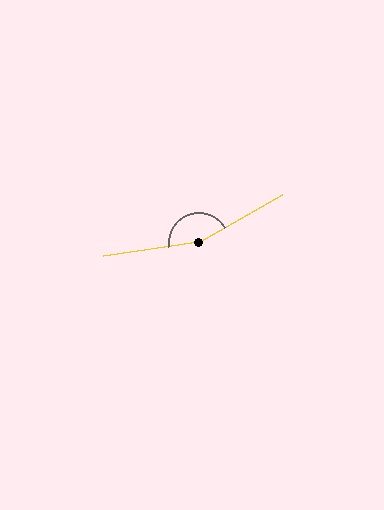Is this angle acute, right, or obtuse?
It is obtuse.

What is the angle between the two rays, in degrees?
Approximately 159 degrees.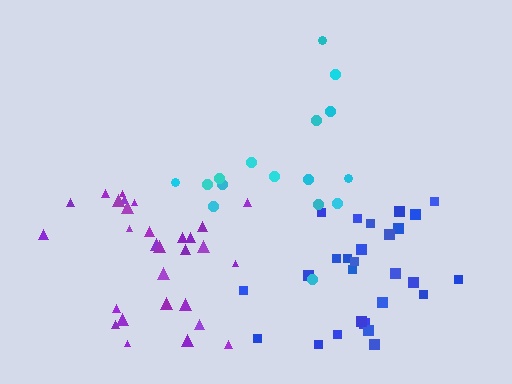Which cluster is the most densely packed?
Purple.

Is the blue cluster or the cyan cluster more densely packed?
Blue.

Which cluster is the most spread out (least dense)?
Cyan.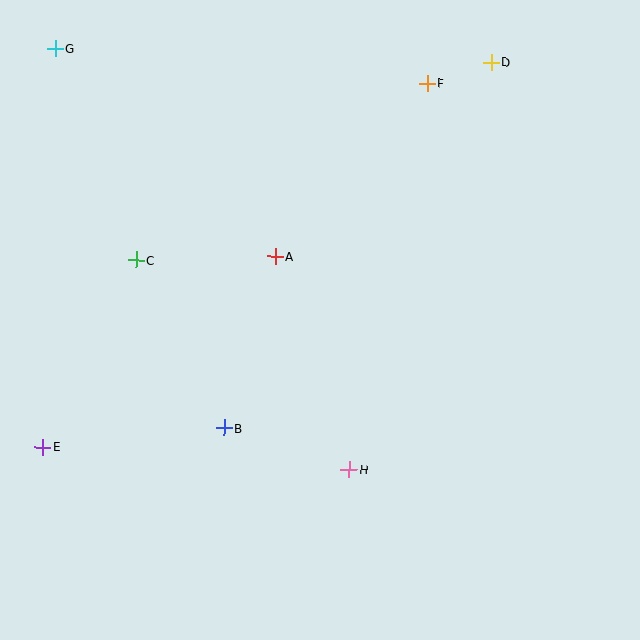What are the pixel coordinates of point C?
Point C is at (136, 260).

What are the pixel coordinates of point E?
Point E is at (43, 447).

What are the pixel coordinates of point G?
Point G is at (55, 49).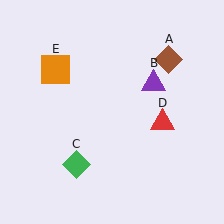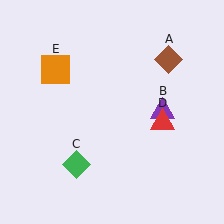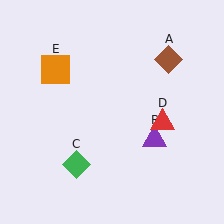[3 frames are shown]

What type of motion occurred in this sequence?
The purple triangle (object B) rotated clockwise around the center of the scene.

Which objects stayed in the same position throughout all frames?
Brown diamond (object A) and green diamond (object C) and red triangle (object D) and orange square (object E) remained stationary.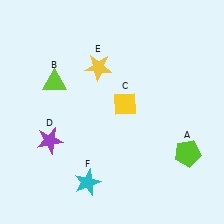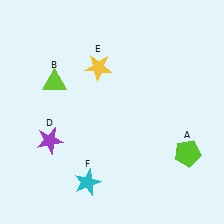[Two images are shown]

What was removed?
The yellow diamond (C) was removed in Image 2.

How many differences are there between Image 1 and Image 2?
There is 1 difference between the two images.